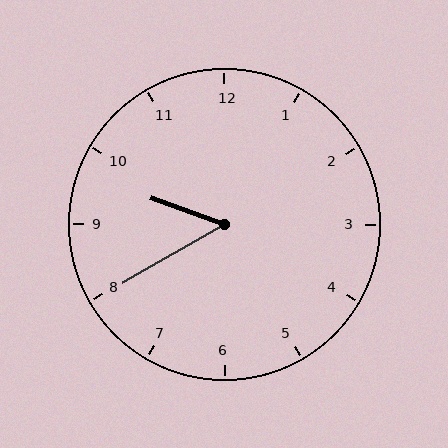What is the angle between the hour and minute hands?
Approximately 50 degrees.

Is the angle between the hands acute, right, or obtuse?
It is acute.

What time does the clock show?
9:40.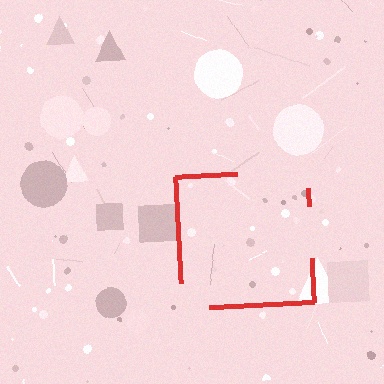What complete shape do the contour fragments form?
The contour fragments form a square.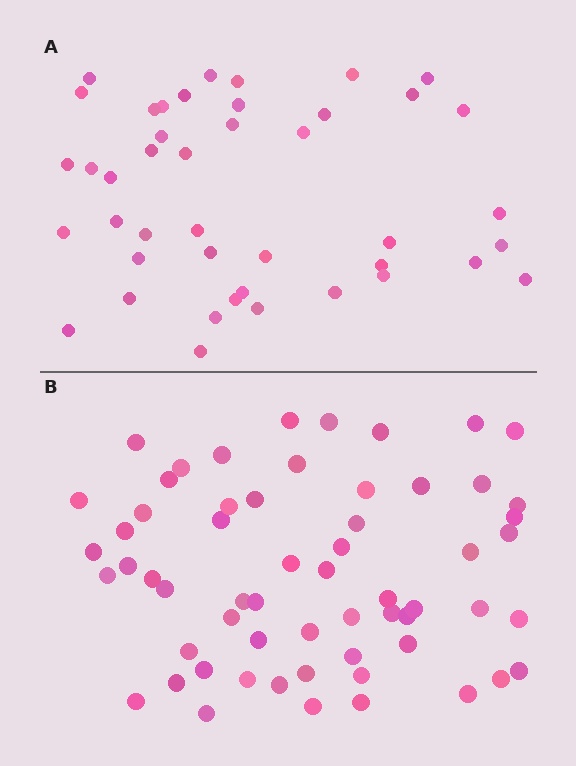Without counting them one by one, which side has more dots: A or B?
Region B (the bottom region) has more dots.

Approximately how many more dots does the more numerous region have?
Region B has approximately 15 more dots than region A.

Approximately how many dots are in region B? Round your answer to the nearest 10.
About 60 dots.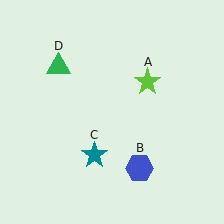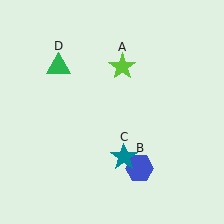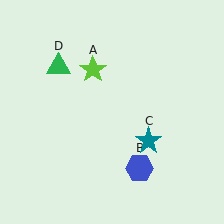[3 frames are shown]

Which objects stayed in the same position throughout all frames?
Blue hexagon (object B) and green triangle (object D) remained stationary.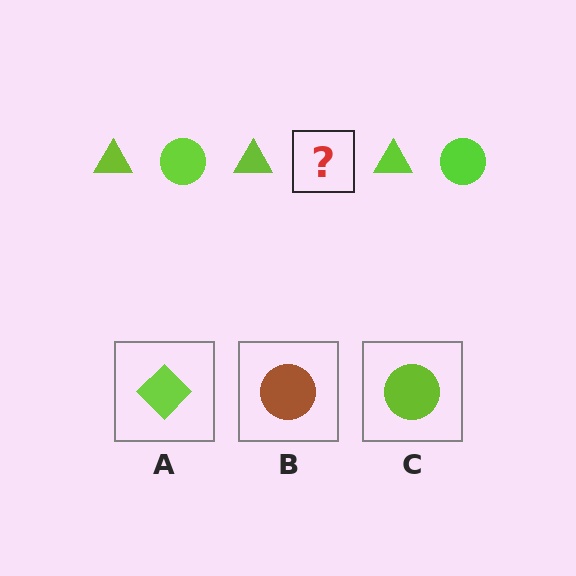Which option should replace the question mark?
Option C.